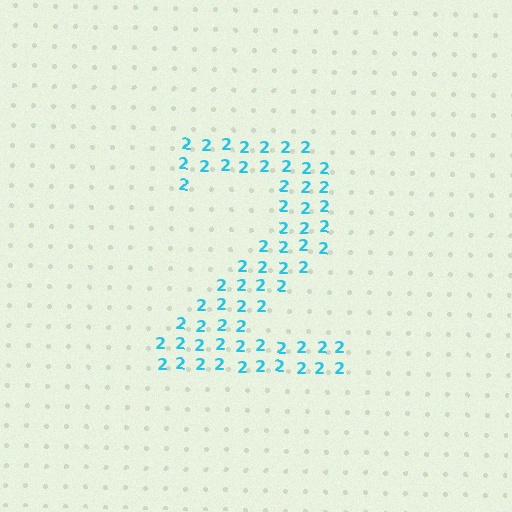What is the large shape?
The large shape is the digit 2.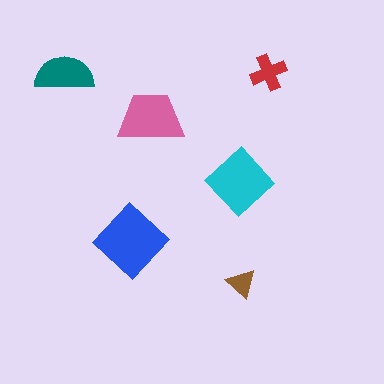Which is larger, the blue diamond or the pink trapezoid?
The blue diamond.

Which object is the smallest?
The brown triangle.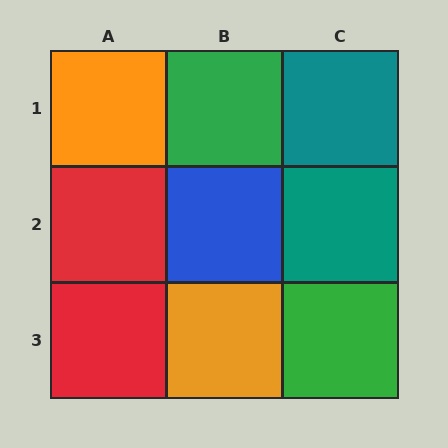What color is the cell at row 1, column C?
Teal.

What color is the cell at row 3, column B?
Orange.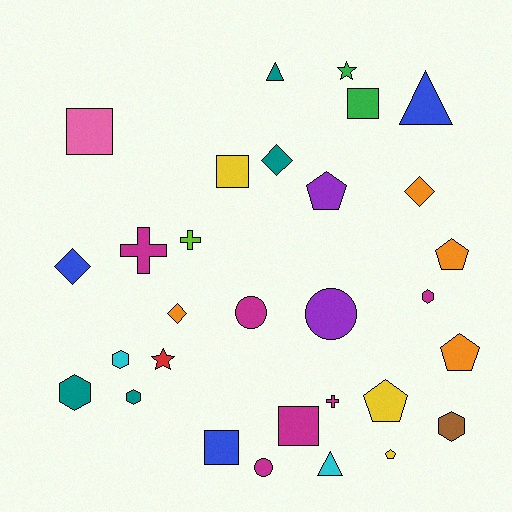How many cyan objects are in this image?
There are 2 cyan objects.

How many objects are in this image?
There are 30 objects.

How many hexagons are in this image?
There are 5 hexagons.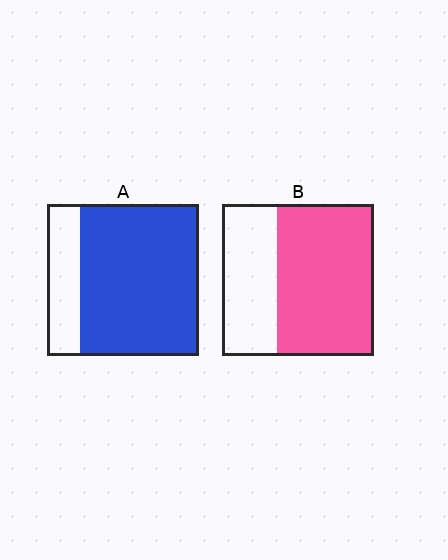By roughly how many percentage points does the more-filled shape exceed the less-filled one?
By roughly 15 percentage points (A over B).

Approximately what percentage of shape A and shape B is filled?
A is approximately 80% and B is approximately 65%.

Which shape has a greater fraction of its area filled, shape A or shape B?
Shape A.